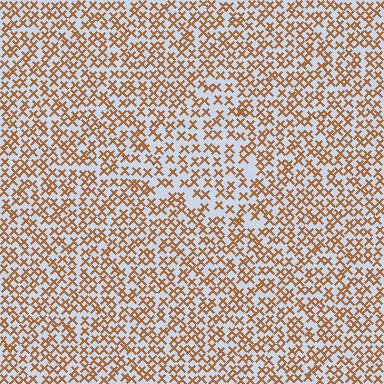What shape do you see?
I see a triangle.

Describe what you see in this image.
The image contains small brown elements arranged at two different densities. A triangle-shaped region is visible where the elements are less densely packed than the surrounding area.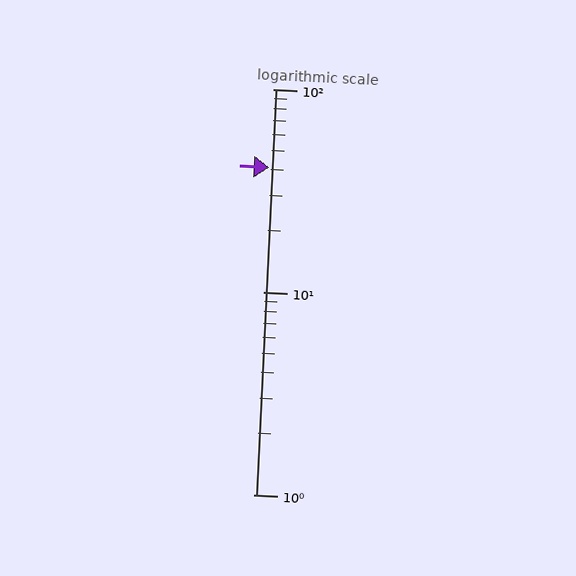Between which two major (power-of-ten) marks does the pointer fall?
The pointer is between 10 and 100.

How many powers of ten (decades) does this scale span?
The scale spans 2 decades, from 1 to 100.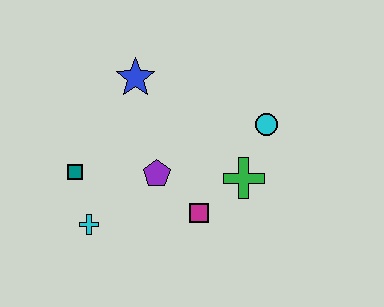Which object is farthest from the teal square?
The cyan circle is farthest from the teal square.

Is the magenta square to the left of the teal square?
No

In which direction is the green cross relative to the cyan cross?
The green cross is to the right of the cyan cross.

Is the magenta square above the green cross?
No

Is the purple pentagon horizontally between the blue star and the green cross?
Yes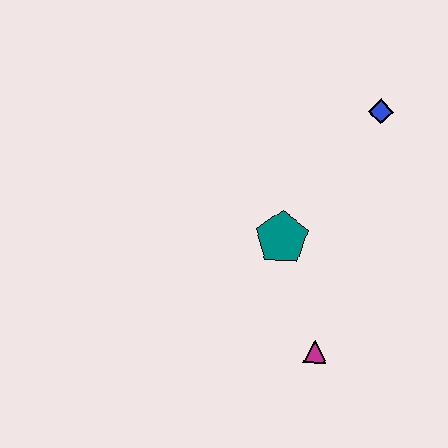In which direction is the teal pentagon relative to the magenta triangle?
The teal pentagon is above the magenta triangle.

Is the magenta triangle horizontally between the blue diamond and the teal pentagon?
Yes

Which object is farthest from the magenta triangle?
The blue diamond is farthest from the magenta triangle.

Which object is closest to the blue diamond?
The teal pentagon is closest to the blue diamond.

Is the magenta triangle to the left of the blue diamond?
Yes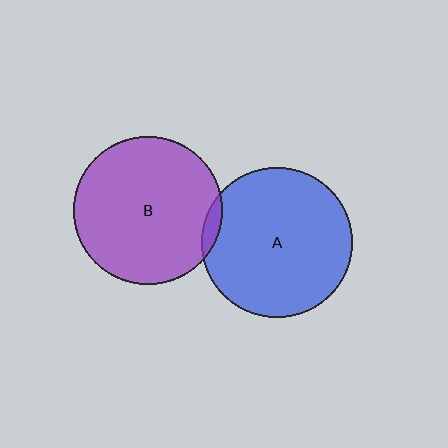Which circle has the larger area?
Circle A (blue).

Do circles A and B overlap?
Yes.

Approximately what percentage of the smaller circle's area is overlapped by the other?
Approximately 5%.